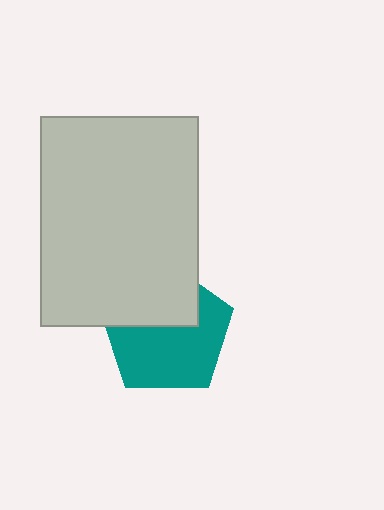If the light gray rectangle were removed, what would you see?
You would see the complete teal pentagon.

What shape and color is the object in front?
The object in front is a light gray rectangle.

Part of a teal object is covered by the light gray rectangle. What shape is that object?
It is a pentagon.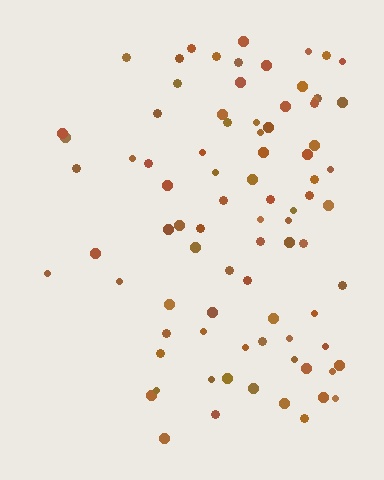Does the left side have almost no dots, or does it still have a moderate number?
Still a moderate number, just noticeably fewer than the right.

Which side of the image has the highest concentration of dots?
The right.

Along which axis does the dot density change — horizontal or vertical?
Horizontal.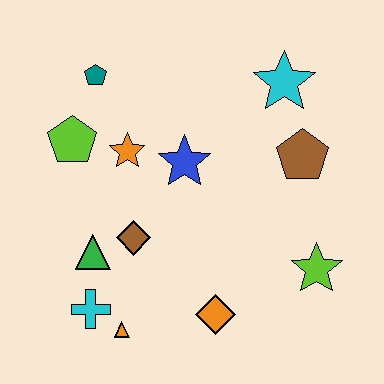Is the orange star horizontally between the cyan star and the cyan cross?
Yes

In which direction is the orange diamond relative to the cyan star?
The orange diamond is below the cyan star.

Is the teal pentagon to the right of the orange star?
No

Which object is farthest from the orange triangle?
The cyan star is farthest from the orange triangle.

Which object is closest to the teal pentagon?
The lime pentagon is closest to the teal pentagon.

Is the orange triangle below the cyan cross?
Yes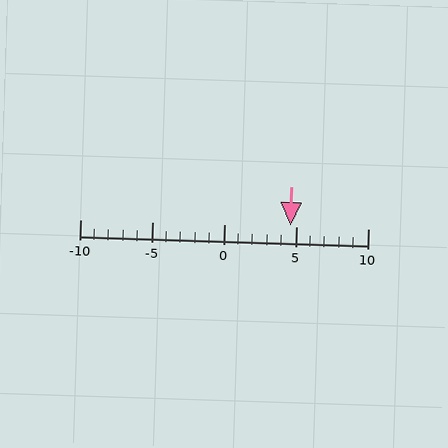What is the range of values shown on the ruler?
The ruler shows values from -10 to 10.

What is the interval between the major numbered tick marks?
The major tick marks are spaced 5 units apart.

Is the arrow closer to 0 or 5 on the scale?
The arrow is closer to 5.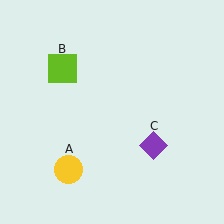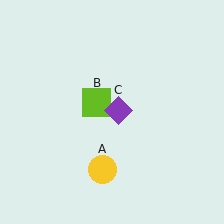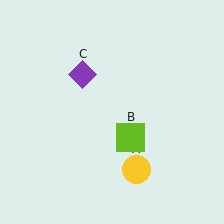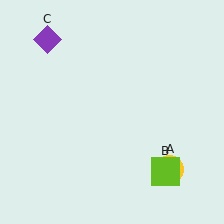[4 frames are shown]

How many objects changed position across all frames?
3 objects changed position: yellow circle (object A), lime square (object B), purple diamond (object C).